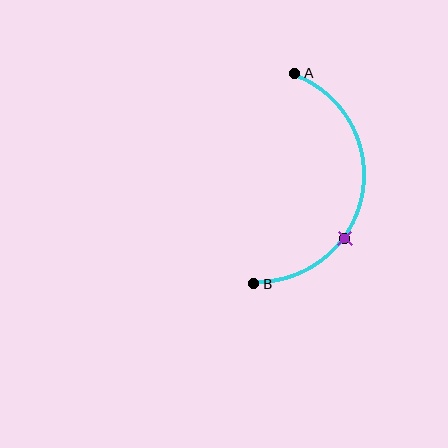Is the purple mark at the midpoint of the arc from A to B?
No. The purple mark lies on the arc but is closer to endpoint B. The arc midpoint would be at the point on the curve equidistant along the arc from both A and B.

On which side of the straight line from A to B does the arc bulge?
The arc bulges to the right of the straight line connecting A and B.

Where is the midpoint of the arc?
The arc midpoint is the point on the curve farthest from the straight line joining A and B. It sits to the right of that line.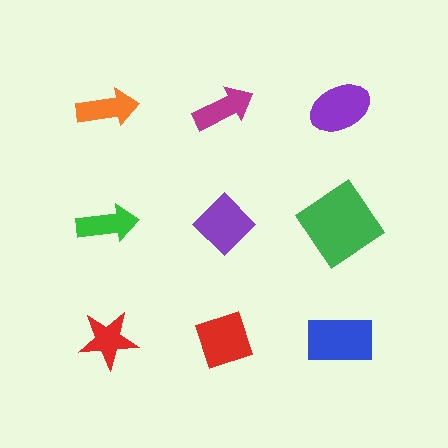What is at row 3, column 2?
A red diamond.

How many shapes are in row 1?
3 shapes.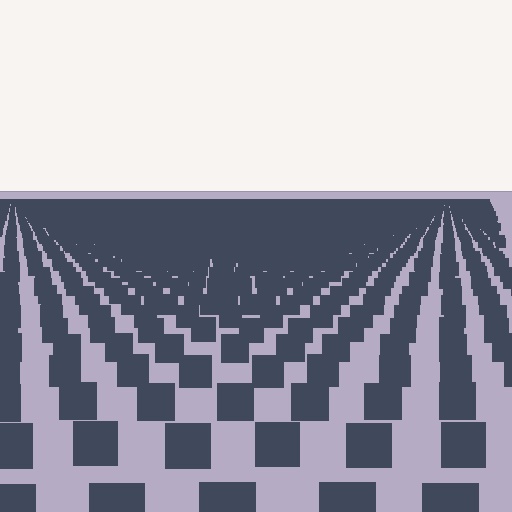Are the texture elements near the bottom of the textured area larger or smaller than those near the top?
Larger. Near the bottom, elements are closer to the viewer and appear at a bigger on-screen size.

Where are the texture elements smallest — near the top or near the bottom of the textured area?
Near the top.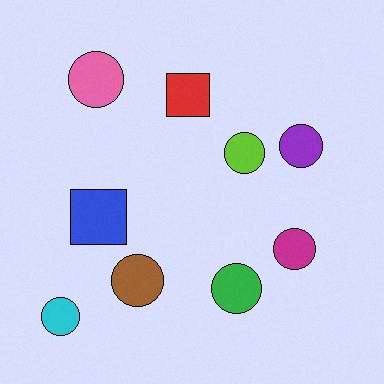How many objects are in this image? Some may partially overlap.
There are 9 objects.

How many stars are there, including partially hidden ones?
There are no stars.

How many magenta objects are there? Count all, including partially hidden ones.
There is 1 magenta object.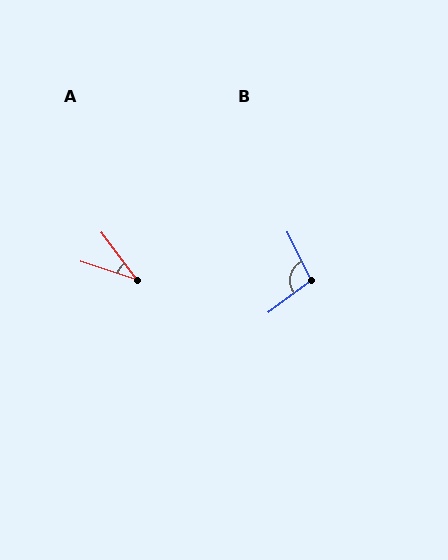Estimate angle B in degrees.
Approximately 100 degrees.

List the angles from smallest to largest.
A (35°), B (100°).